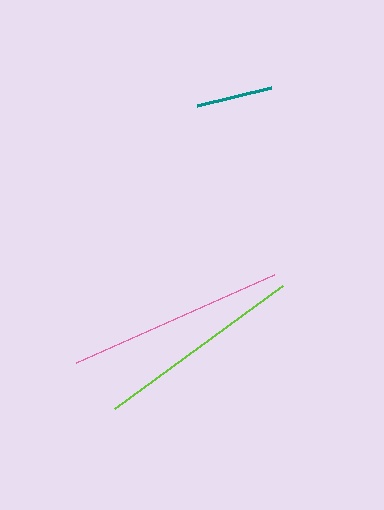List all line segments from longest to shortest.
From longest to shortest: pink, lime, teal.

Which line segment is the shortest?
The teal line is the shortest at approximately 76 pixels.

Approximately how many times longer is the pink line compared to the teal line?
The pink line is approximately 2.9 times the length of the teal line.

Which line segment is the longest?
The pink line is the longest at approximately 217 pixels.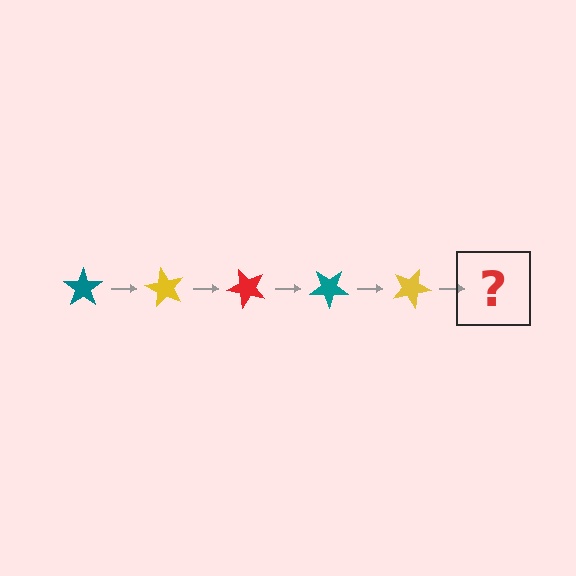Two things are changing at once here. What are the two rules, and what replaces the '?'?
The two rules are that it rotates 60 degrees each step and the color cycles through teal, yellow, and red. The '?' should be a red star, rotated 300 degrees from the start.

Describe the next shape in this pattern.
It should be a red star, rotated 300 degrees from the start.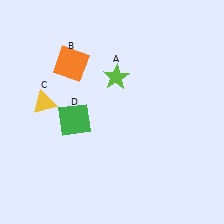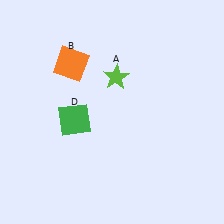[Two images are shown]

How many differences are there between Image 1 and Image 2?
There is 1 difference between the two images.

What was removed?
The yellow triangle (C) was removed in Image 2.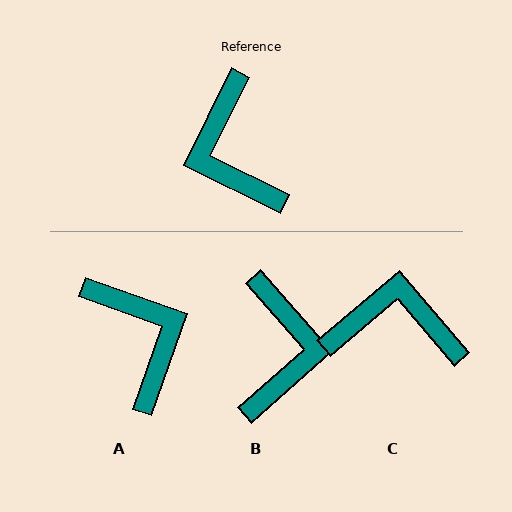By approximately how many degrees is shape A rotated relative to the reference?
Approximately 173 degrees clockwise.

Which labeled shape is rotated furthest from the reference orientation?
A, about 173 degrees away.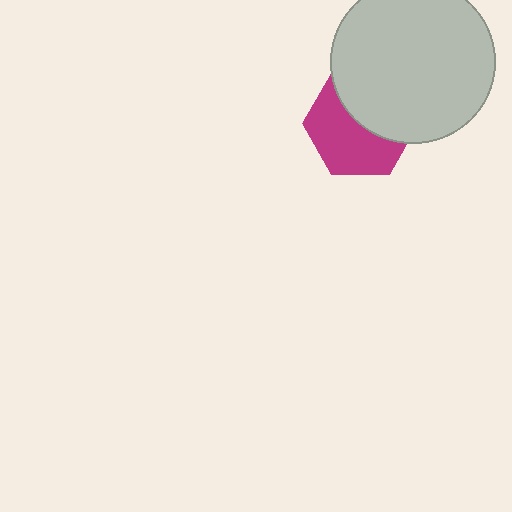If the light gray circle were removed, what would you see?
You would see the complete magenta hexagon.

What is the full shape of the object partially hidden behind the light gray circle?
The partially hidden object is a magenta hexagon.